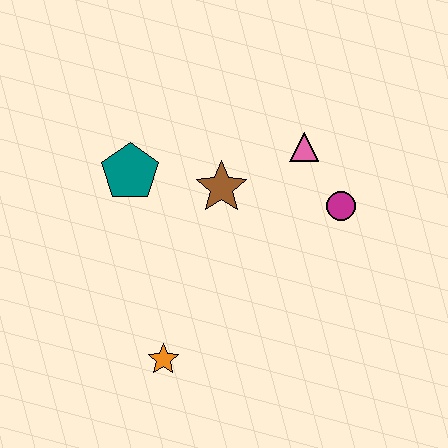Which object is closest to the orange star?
The brown star is closest to the orange star.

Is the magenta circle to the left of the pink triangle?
No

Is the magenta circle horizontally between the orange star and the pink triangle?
No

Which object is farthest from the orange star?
The pink triangle is farthest from the orange star.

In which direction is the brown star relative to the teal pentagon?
The brown star is to the right of the teal pentagon.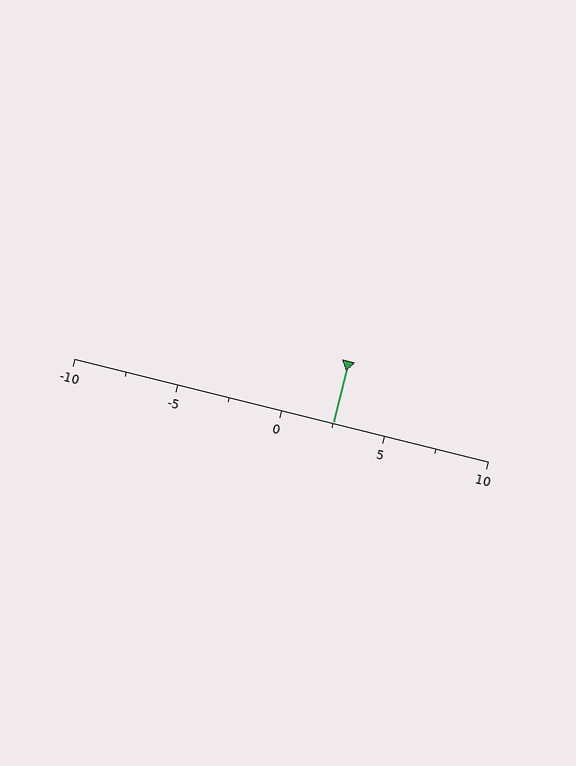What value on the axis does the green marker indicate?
The marker indicates approximately 2.5.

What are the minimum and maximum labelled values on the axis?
The axis runs from -10 to 10.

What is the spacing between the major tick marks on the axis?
The major ticks are spaced 5 apart.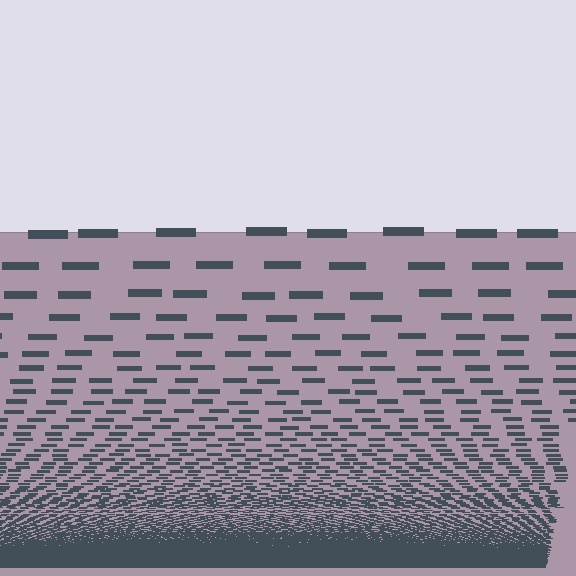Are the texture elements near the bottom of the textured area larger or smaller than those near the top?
Smaller. The gradient is inverted — elements near the bottom are smaller and denser.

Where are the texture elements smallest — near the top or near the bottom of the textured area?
Near the bottom.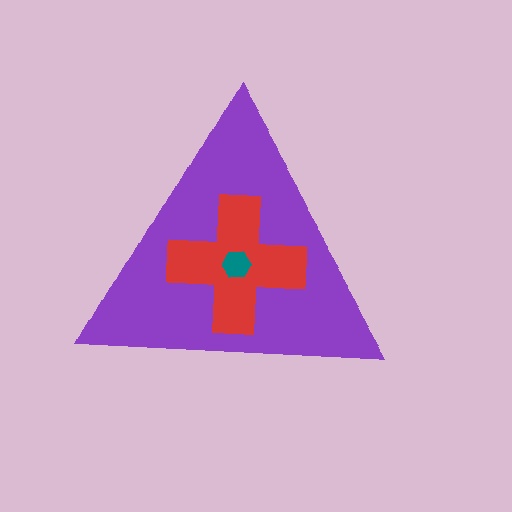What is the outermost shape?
The purple triangle.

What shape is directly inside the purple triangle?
The red cross.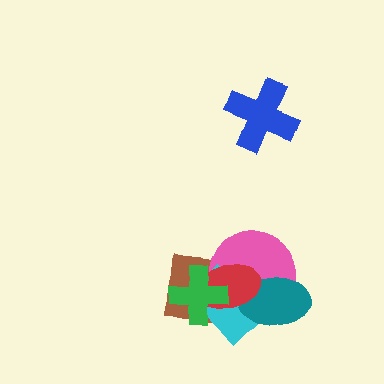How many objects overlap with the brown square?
4 objects overlap with the brown square.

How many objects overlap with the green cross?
4 objects overlap with the green cross.